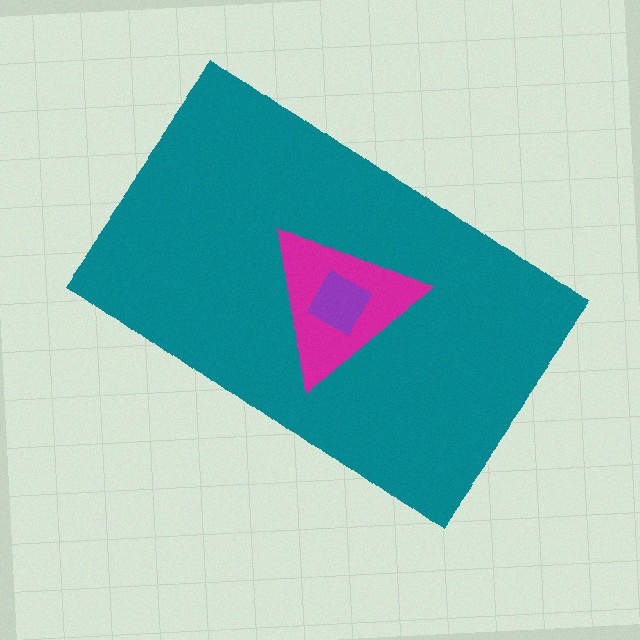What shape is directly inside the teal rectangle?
The magenta triangle.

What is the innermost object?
The purple diamond.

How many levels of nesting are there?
3.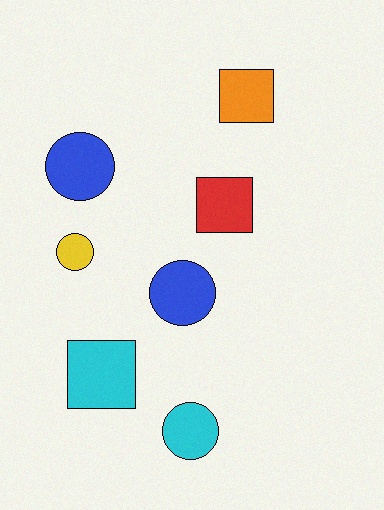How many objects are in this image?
There are 7 objects.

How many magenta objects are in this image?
There are no magenta objects.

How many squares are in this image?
There are 3 squares.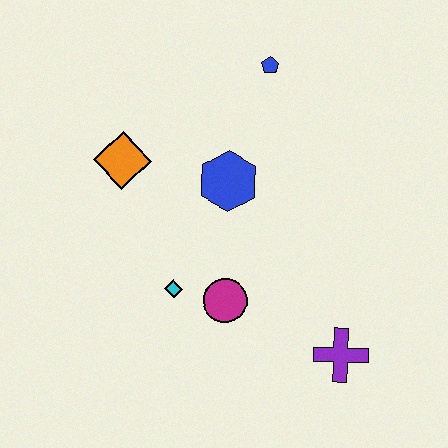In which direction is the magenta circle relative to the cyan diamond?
The magenta circle is to the right of the cyan diamond.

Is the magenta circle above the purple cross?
Yes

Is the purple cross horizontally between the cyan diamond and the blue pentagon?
No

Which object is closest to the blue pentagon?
The blue hexagon is closest to the blue pentagon.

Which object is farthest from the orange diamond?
The purple cross is farthest from the orange diamond.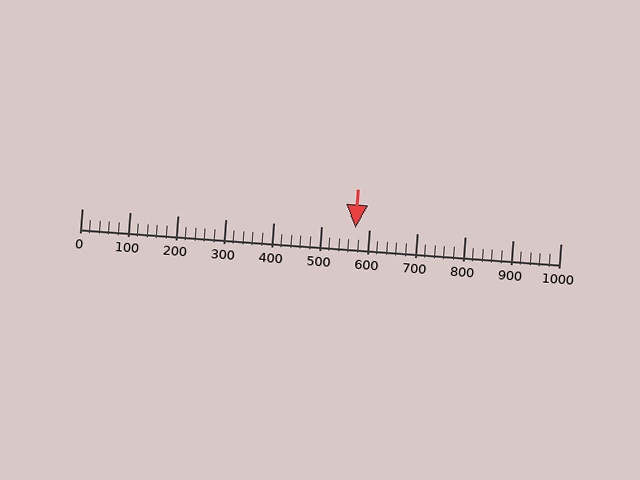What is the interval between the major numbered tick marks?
The major tick marks are spaced 100 units apart.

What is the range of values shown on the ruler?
The ruler shows values from 0 to 1000.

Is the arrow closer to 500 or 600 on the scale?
The arrow is closer to 600.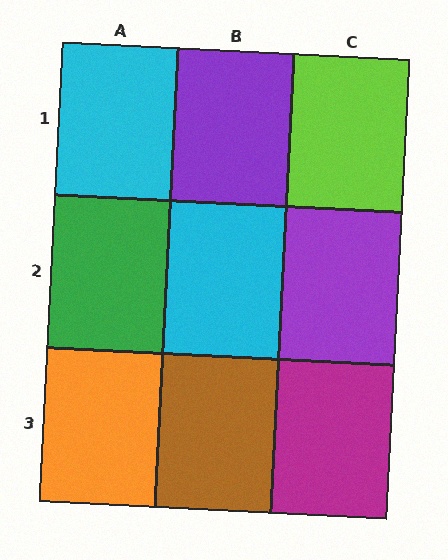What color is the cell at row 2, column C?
Purple.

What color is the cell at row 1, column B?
Purple.